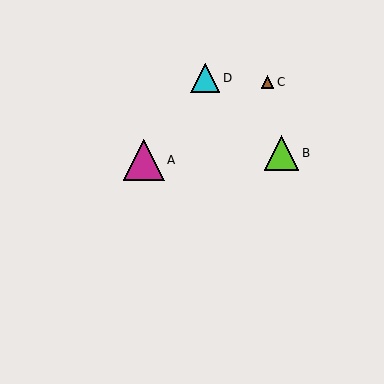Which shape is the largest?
The magenta triangle (labeled A) is the largest.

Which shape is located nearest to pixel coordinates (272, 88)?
The brown triangle (labeled C) at (267, 82) is nearest to that location.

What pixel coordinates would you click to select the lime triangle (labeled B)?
Click at (282, 153) to select the lime triangle B.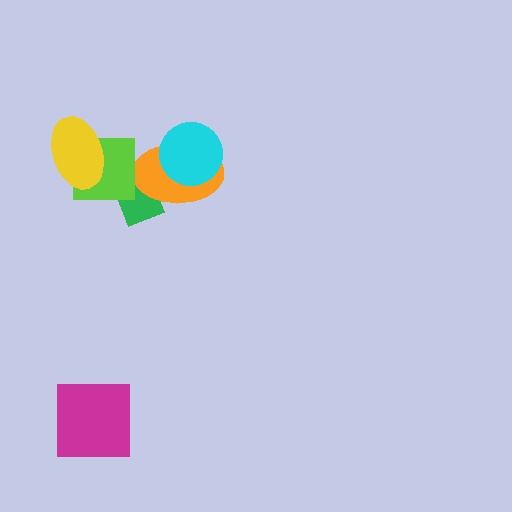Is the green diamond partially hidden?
Yes, it is partially covered by another shape.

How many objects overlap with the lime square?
2 objects overlap with the lime square.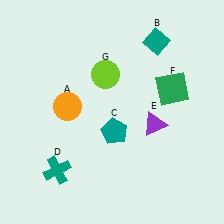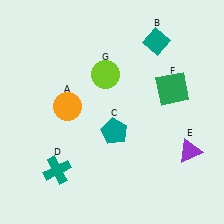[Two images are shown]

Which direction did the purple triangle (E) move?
The purple triangle (E) moved right.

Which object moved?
The purple triangle (E) moved right.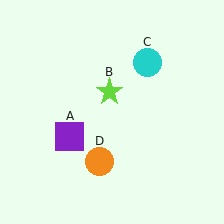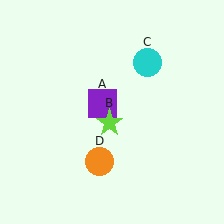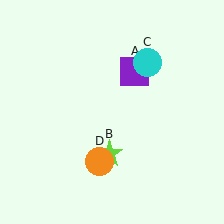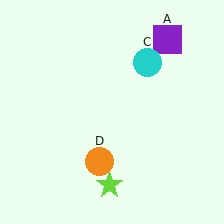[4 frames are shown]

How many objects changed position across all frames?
2 objects changed position: purple square (object A), lime star (object B).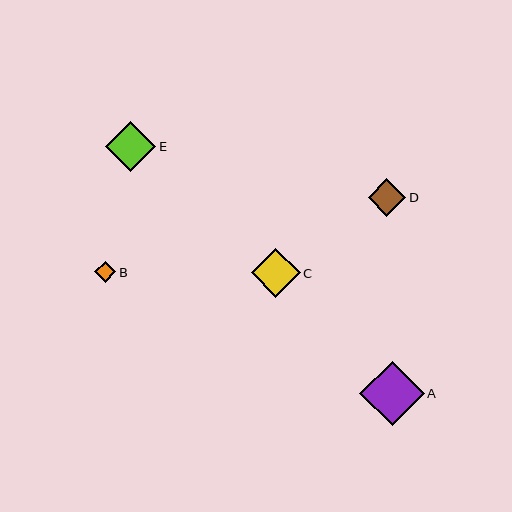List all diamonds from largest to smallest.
From largest to smallest: A, E, C, D, B.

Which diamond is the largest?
Diamond A is the largest with a size of approximately 64 pixels.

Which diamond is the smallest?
Diamond B is the smallest with a size of approximately 22 pixels.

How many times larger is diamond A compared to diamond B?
Diamond A is approximately 3.0 times the size of diamond B.